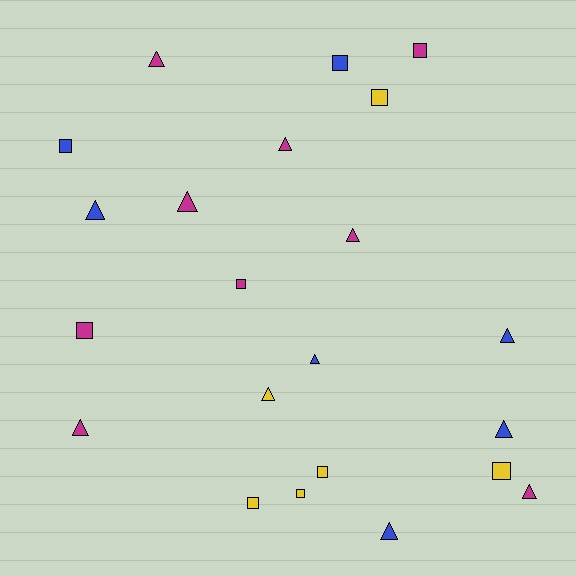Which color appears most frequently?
Magenta, with 9 objects.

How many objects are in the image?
There are 22 objects.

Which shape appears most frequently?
Triangle, with 12 objects.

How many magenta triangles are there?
There are 6 magenta triangles.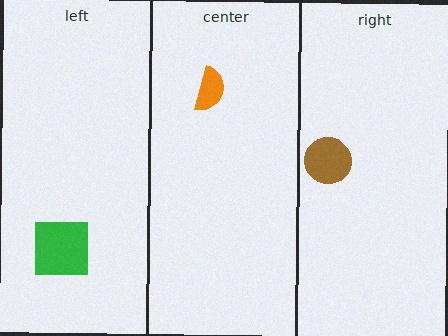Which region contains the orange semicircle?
The center region.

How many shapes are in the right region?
1.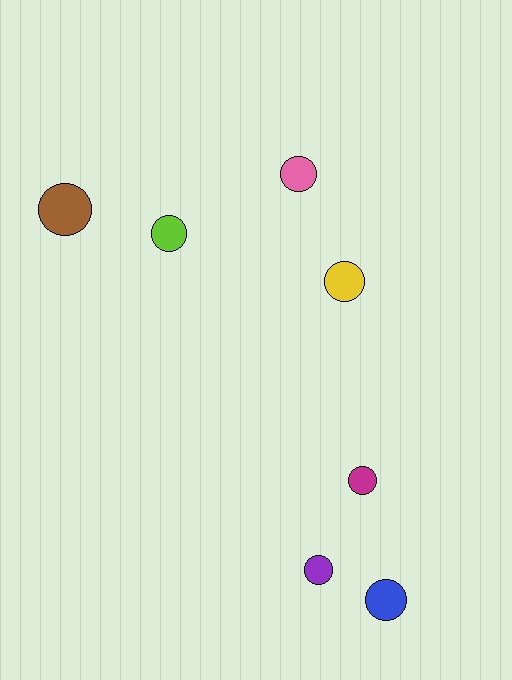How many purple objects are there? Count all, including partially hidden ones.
There is 1 purple object.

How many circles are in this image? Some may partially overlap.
There are 7 circles.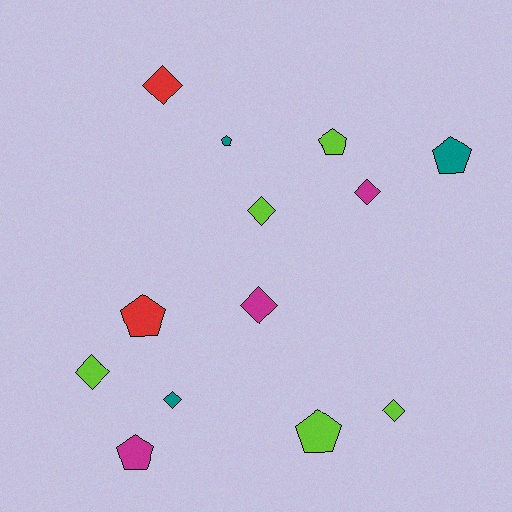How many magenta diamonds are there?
There are 2 magenta diamonds.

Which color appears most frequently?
Lime, with 5 objects.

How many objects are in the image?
There are 13 objects.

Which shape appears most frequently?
Diamond, with 7 objects.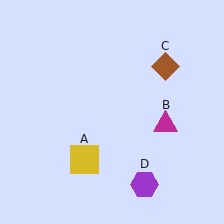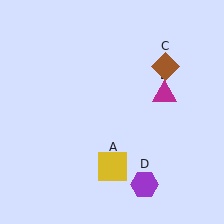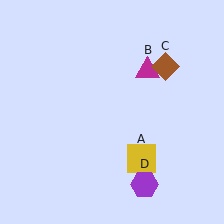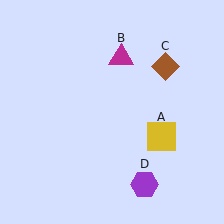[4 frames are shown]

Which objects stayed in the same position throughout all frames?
Brown diamond (object C) and purple hexagon (object D) remained stationary.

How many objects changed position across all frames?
2 objects changed position: yellow square (object A), magenta triangle (object B).